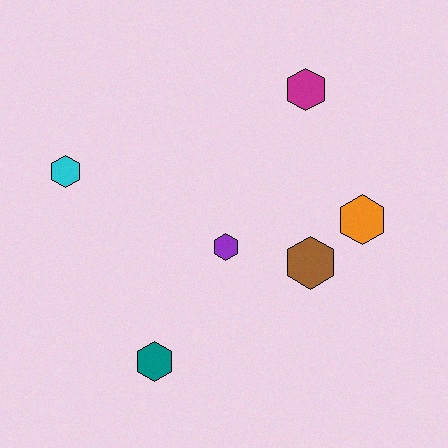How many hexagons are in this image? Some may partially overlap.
There are 6 hexagons.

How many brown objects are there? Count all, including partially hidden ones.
There is 1 brown object.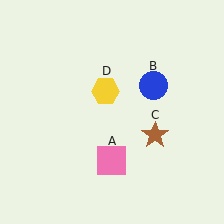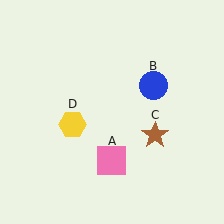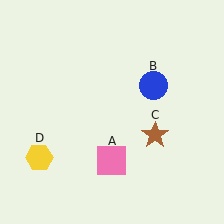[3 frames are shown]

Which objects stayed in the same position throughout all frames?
Pink square (object A) and blue circle (object B) and brown star (object C) remained stationary.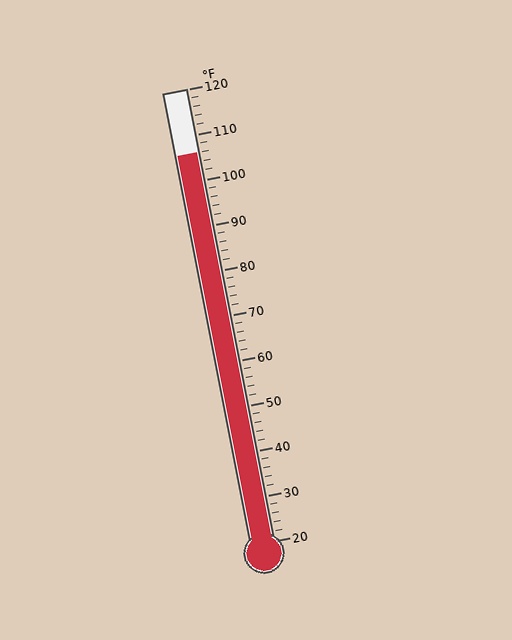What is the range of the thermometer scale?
The thermometer scale ranges from 20°F to 120°F.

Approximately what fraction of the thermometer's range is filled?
The thermometer is filled to approximately 85% of its range.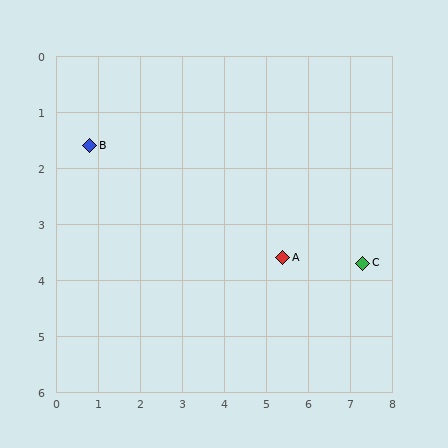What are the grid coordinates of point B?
Point B is at approximately (0.8, 1.6).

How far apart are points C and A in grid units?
Points C and A are about 1.9 grid units apart.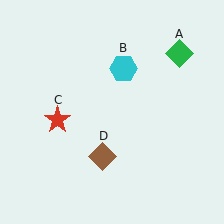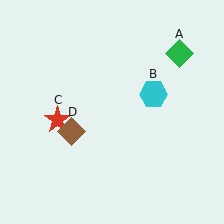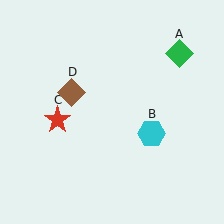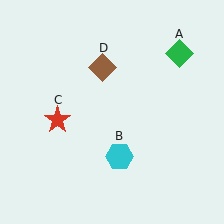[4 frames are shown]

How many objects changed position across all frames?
2 objects changed position: cyan hexagon (object B), brown diamond (object D).